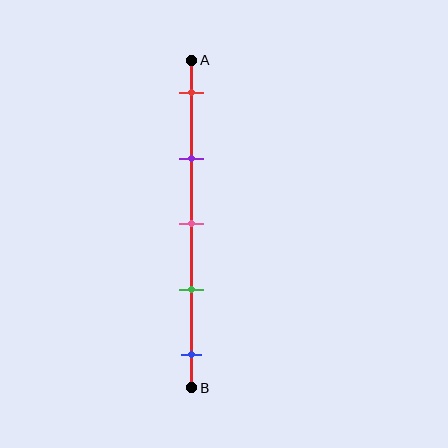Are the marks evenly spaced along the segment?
Yes, the marks are approximately evenly spaced.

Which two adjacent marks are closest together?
The pink and green marks are the closest adjacent pair.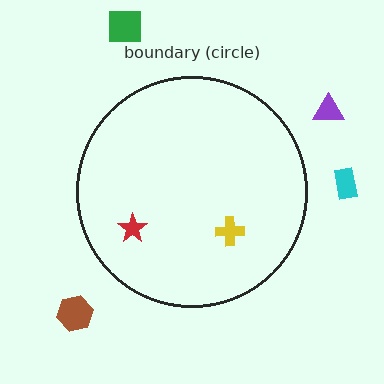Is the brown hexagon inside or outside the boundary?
Outside.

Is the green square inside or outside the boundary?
Outside.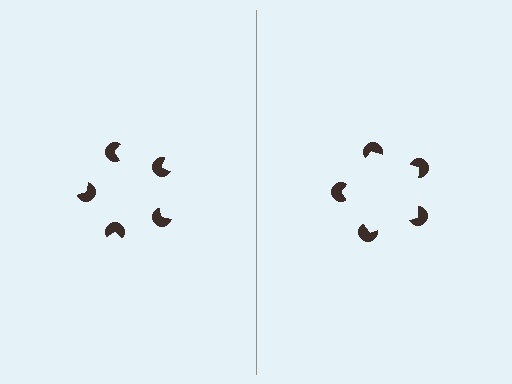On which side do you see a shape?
An illusory pentagon appears on the right side. On the left side the wedge cuts are rotated, so no coherent shape forms.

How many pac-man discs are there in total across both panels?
10 — 5 on each side.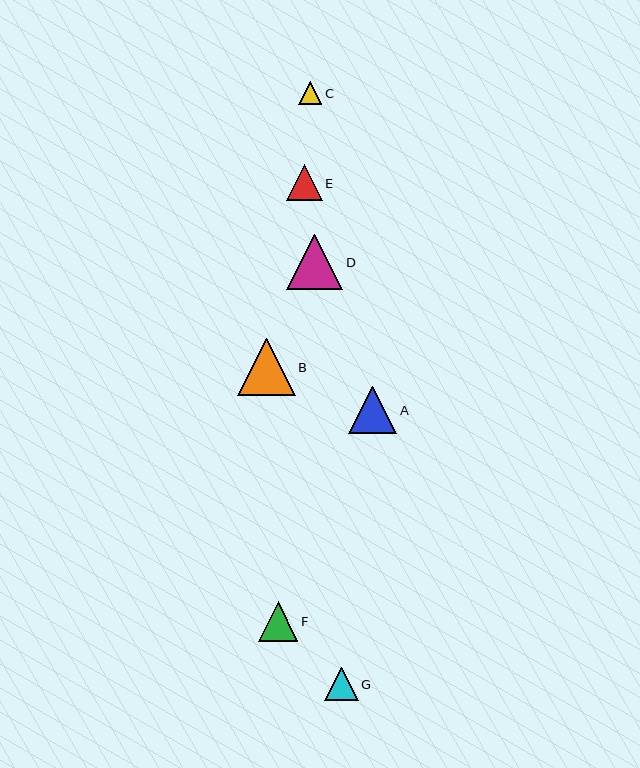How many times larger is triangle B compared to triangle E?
Triangle B is approximately 1.6 times the size of triangle E.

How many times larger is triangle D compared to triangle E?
Triangle D is approximately 1.5 times the size of triangle E.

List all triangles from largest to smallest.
From largest to smallest: B, D, A, F, E, G, C.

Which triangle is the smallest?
Triangle C is the smallest with a size of approximately 23 pixels.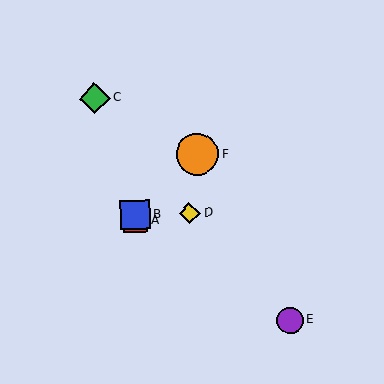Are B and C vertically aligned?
No, B is at x≈135 and C is at x≈95.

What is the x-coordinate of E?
Object E is at x≈290.